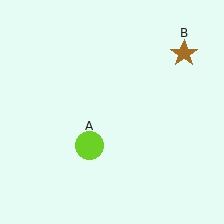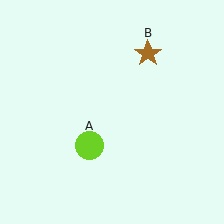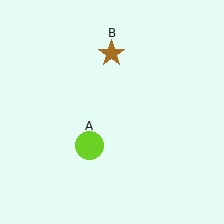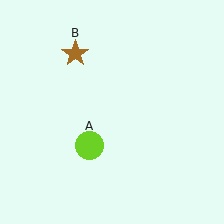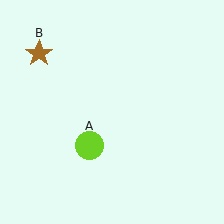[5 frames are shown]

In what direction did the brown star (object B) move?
The brown star (object B) moved left.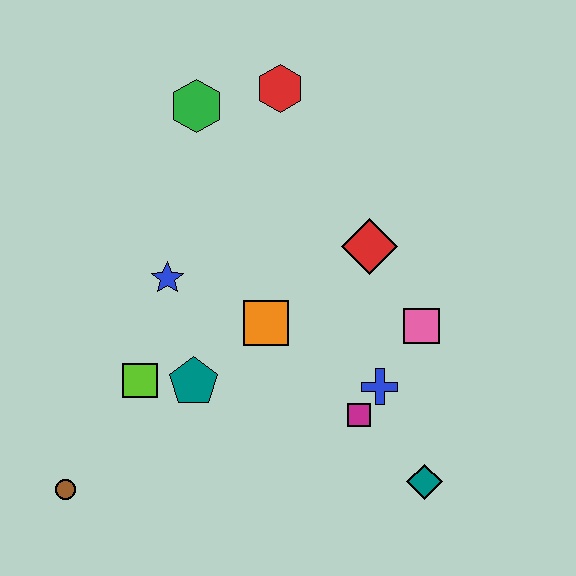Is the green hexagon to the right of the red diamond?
No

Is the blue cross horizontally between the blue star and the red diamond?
No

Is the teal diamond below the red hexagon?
Yes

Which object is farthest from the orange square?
The brown circle is farthest from the orange square.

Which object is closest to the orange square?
The teal pentagon is closest to the orange square.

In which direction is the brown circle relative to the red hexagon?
The brown circle is below the red hexagon.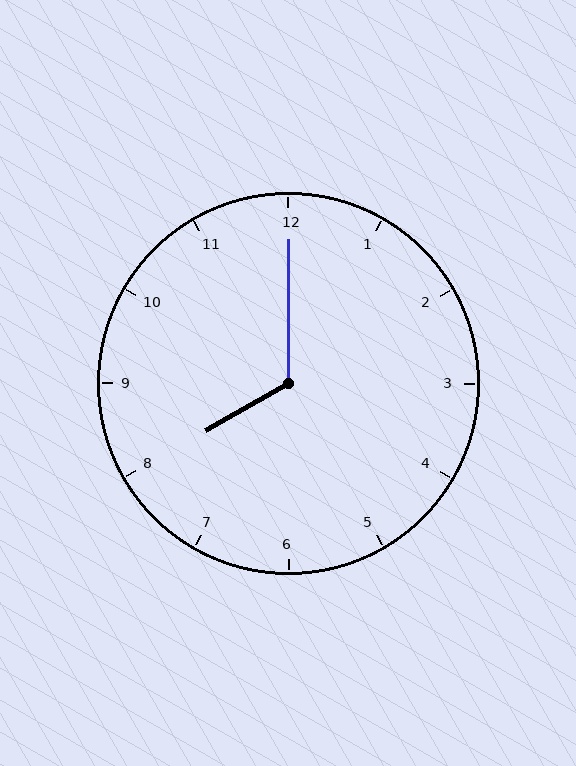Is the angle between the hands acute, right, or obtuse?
It is obtuse.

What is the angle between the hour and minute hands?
Approximately 120 degrees.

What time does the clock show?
8:00.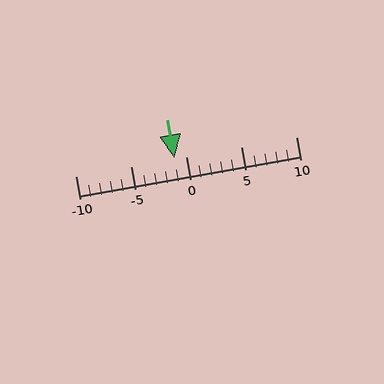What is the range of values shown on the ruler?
The ruler shows values from -10 to 10.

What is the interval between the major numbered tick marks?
The major tick marks are spaced 5 units apart.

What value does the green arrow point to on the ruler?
The green arrow points to approximately -1.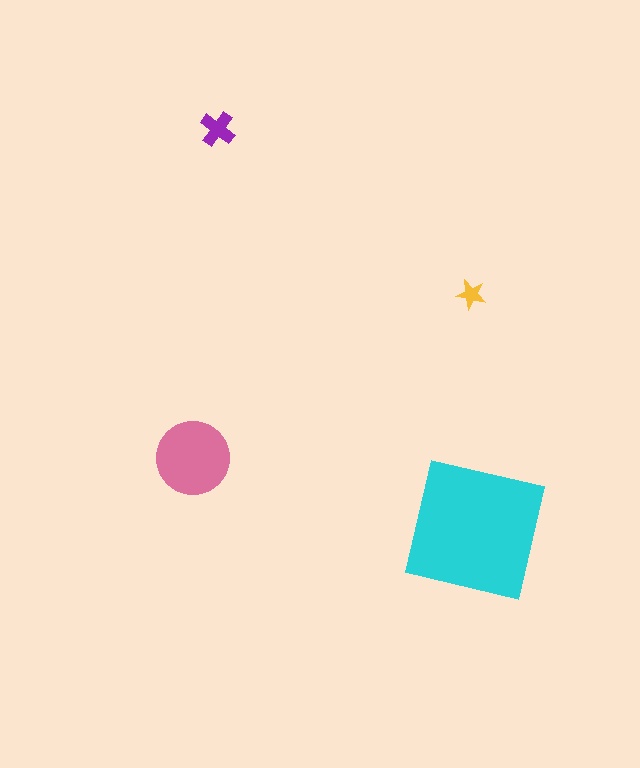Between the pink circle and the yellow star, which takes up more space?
The pink circle.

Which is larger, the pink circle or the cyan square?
The cyan square.